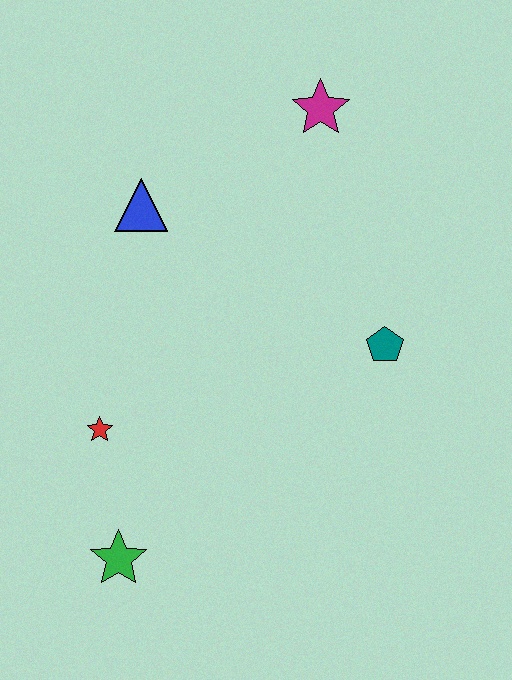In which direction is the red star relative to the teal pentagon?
The red star is to the left of the teal pentagon.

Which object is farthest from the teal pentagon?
The green star is farthest from the teal pentagon.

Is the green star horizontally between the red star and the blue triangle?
Yes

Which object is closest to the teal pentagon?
The magenta star is closest to the teal pentagon.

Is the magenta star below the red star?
No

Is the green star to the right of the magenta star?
No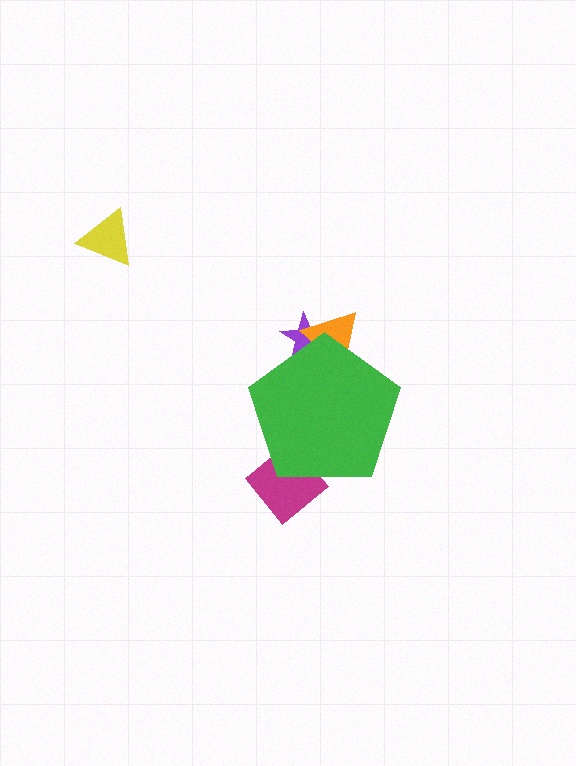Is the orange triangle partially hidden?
Yes, the orange triangle is partially hidden behind the green pentagon.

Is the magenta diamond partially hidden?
Yes, the magenta diamond is partially hidden behind the green pentagon.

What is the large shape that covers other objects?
A green pentagon.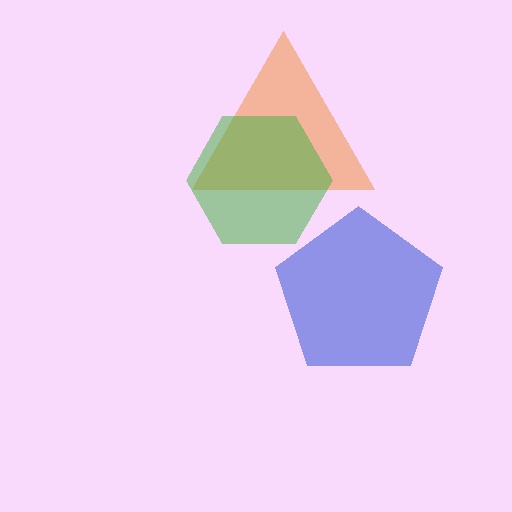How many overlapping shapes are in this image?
There are 3 overlapping shapes in the image.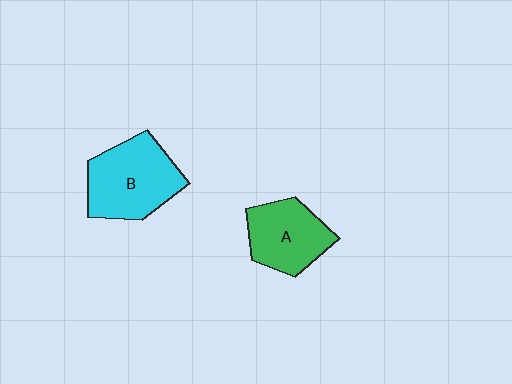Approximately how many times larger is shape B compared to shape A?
Approximately 1.3 times.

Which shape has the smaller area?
Shape A (green).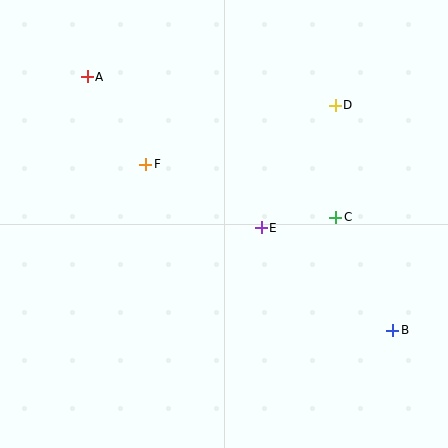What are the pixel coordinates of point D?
Point D is at (335, 105).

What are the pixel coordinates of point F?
Point F is at (146, 164).